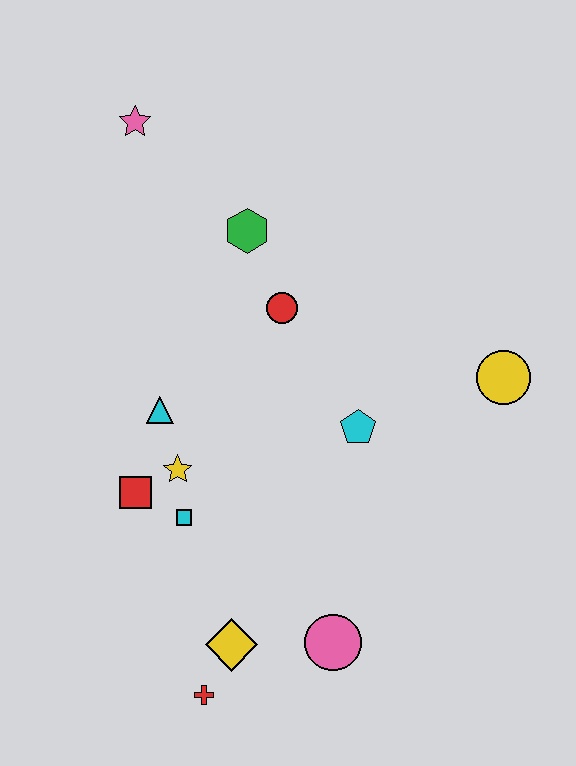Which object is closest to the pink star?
The green hexagon is closest to the pink star.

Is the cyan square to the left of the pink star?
No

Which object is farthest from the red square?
The yellow circle is farthest from the red square.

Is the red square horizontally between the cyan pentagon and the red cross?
No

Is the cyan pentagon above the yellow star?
Yes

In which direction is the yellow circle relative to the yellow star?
The yellow circle is to the right of the yellow star.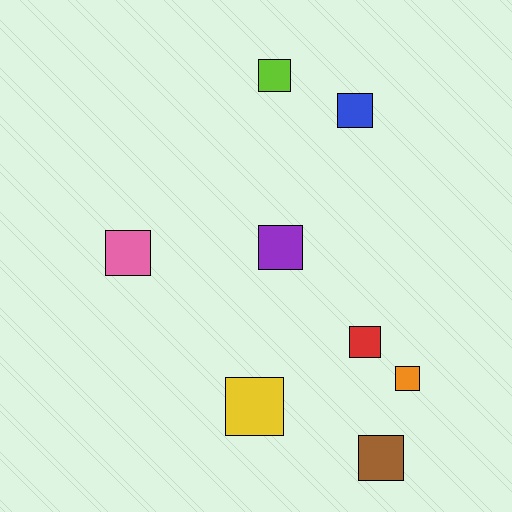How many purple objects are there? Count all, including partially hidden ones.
There is 1 purple object.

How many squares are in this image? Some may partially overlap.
There are 8 squares.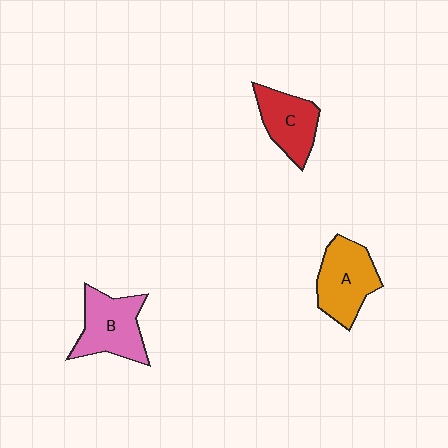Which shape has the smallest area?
Shape C (red).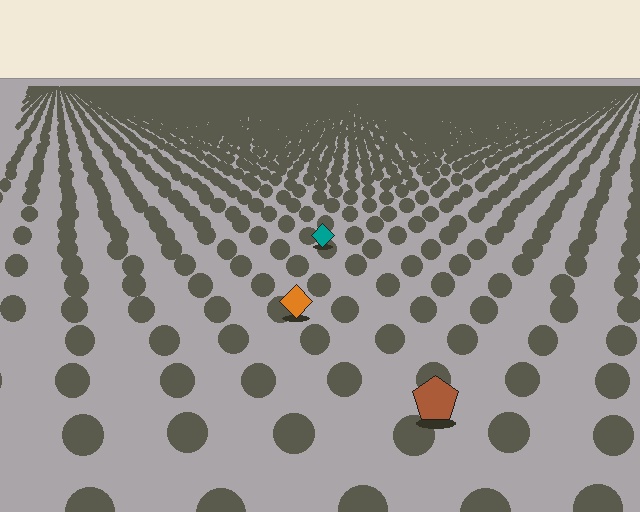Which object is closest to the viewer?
The brown pentagon is closest. The texture marks near it are larger and more spread out.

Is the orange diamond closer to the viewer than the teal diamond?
Yes. The orange diamond is closer — you can tell from the texture gradient: the ground texture is coarser near it.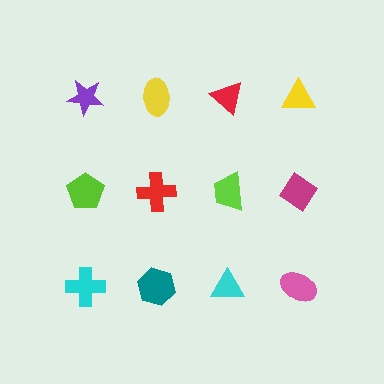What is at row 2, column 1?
A lime pentagon.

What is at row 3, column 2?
A teal hexagon.